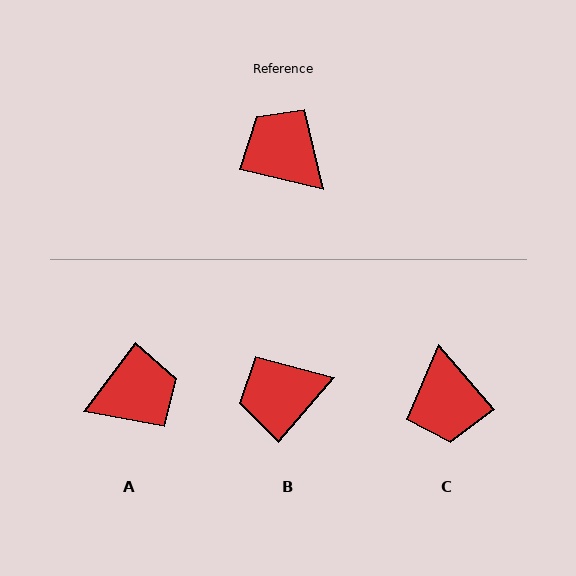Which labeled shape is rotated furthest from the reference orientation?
C, about 144 degrees away.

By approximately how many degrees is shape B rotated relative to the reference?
Approximately 62 degrees counter-clockwise.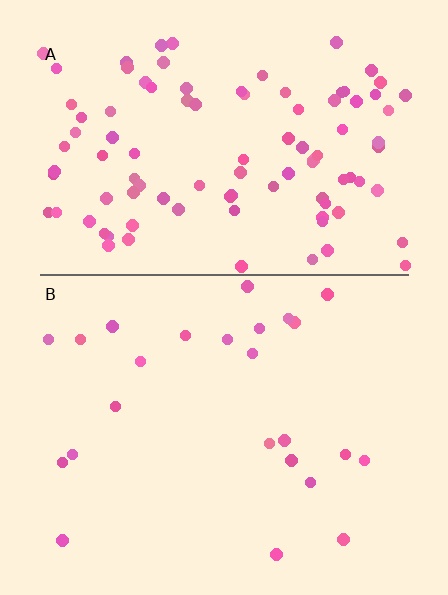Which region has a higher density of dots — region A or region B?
A (the top).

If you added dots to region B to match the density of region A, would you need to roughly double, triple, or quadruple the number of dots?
Approximately quadruple.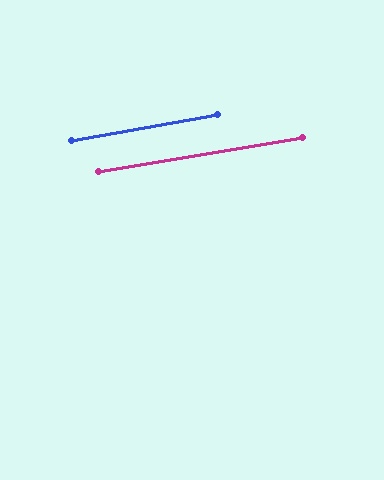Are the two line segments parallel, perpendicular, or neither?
Parallel — their directions differ by only 0.5°.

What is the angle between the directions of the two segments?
Approximately 0 degrees.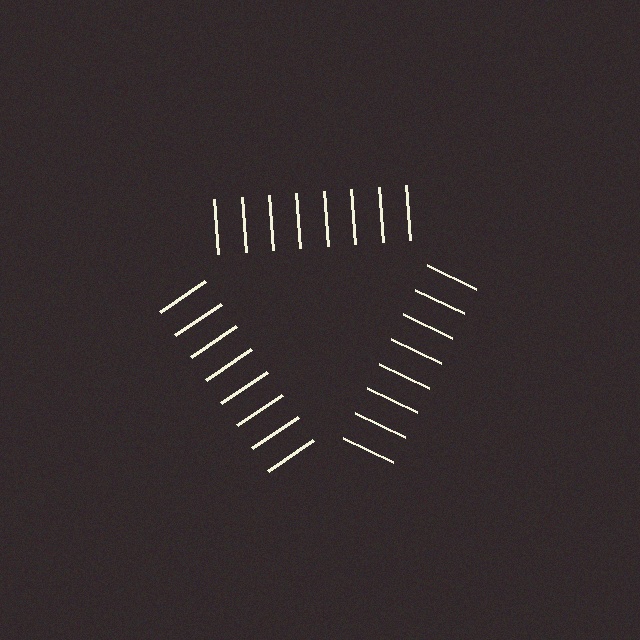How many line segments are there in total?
24 — 8 along each of the 3 edges.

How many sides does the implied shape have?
3 sides — the line-ends trace a triangle.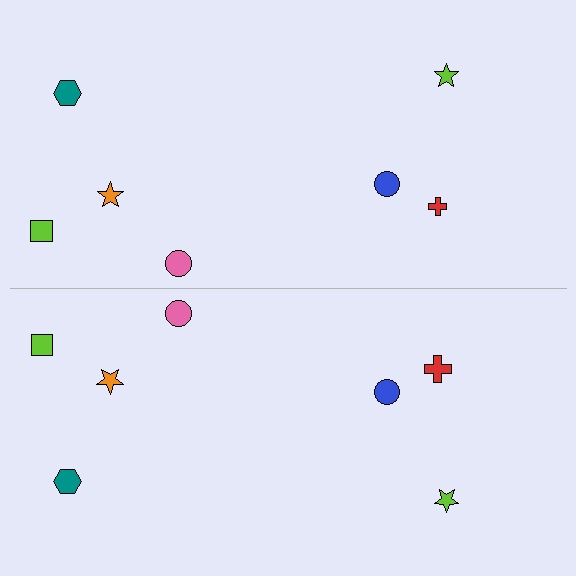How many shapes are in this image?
There are 14 shapes in this image.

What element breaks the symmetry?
The red cross on the bottom side has a different size than its mirror counterpart.